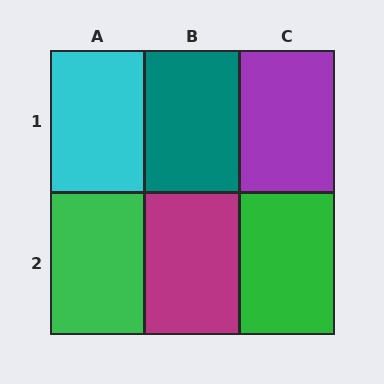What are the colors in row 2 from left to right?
Green, magenta, green.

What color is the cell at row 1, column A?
Cyan.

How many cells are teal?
1 cell is teal.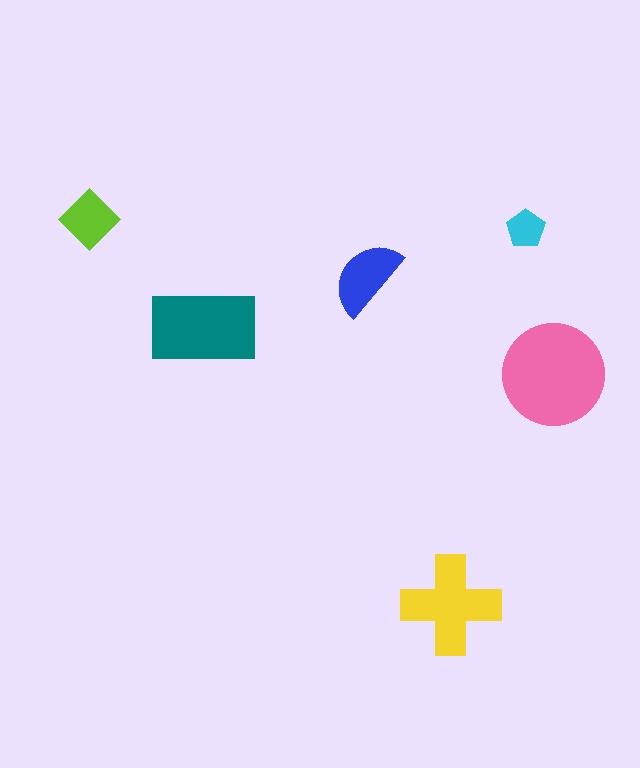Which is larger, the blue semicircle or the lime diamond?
The blue semicircle.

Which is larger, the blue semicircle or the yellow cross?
The yellow cross.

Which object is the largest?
The pink circle.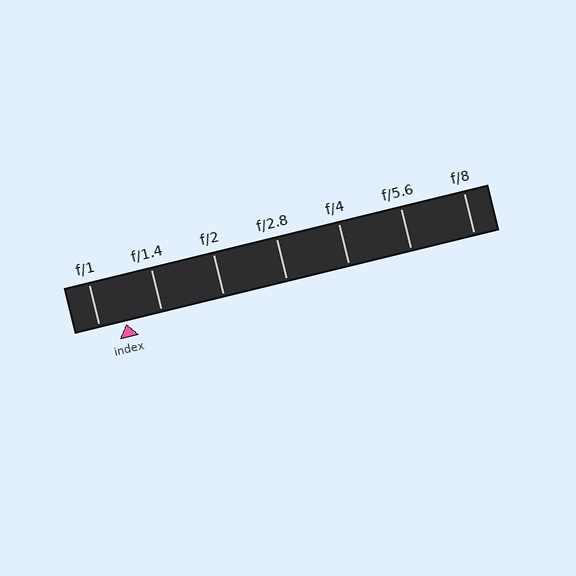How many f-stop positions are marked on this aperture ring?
There are 7 f-stop positions marked.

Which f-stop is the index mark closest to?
The index mark is closest to f/1.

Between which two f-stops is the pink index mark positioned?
The index mark is between f/1 and f/1.4.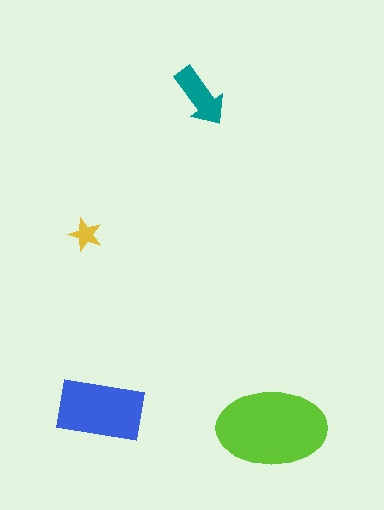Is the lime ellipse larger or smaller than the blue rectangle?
Larger.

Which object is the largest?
The lime ellipse.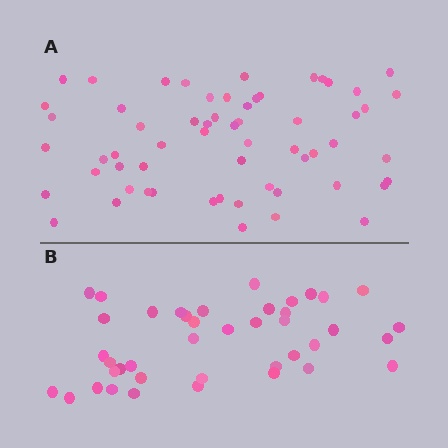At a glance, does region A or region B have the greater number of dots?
Region A (the top region) has more dots.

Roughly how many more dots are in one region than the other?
Region A has approximately 20 more dots than region B.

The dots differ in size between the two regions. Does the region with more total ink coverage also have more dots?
No. Region B has more total ink coverage because its dots are larger, but region A actually contains more individual dots. Total area can be misleading — the number of items is what matters here.